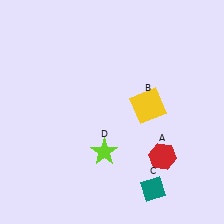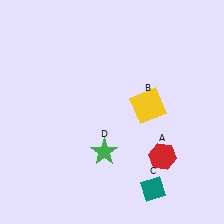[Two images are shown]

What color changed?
The star (D) changed from lime in Image 1 to green in Image 2.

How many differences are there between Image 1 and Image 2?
There is 1 difference between the two images.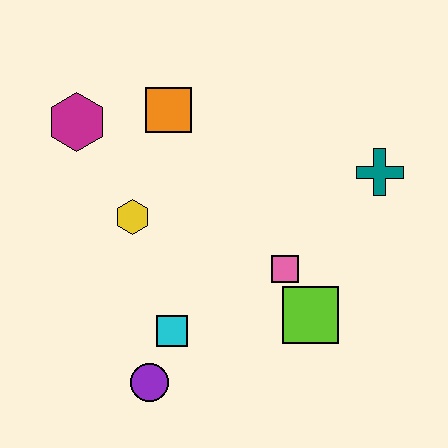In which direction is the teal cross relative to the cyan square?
The teal cross is to the right of the cyan square.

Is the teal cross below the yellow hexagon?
No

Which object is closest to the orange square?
The magenta hexagon is closest to the orange square.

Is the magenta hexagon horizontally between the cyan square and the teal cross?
No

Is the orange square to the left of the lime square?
Yes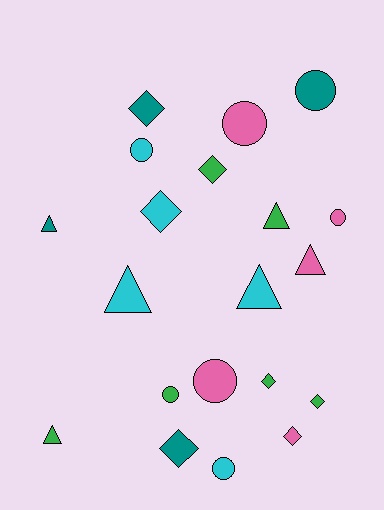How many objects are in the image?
There are 20 objects.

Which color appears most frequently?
Green, with 6 objects.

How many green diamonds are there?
There are 3 green diamonds.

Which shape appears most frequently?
Diamond, with 7 objects.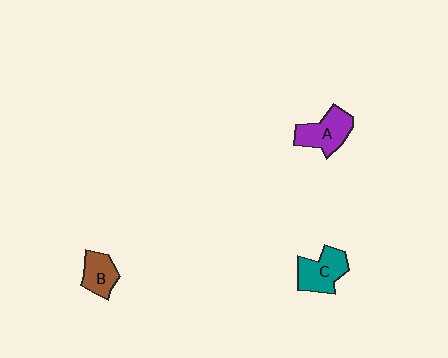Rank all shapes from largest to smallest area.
From largest to smallest: A (purple), C (teal), B (brown).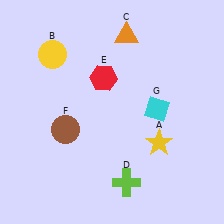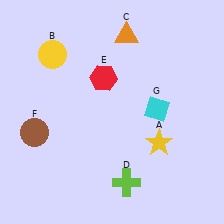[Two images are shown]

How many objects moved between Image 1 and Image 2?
1 object moved between the two images.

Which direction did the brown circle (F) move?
The brown circle (F) moved left.